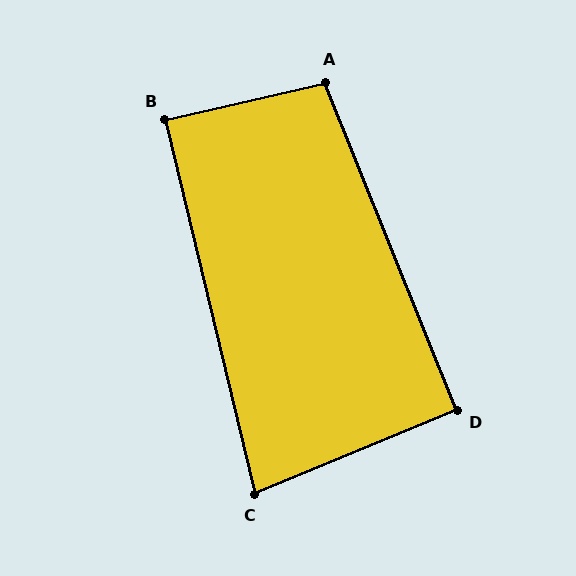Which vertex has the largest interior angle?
A, at approximately 99 degrees.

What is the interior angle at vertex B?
Approximately 90 degrees (approximately right).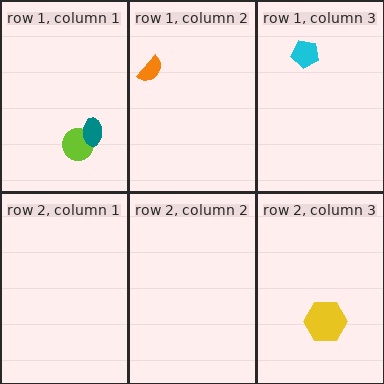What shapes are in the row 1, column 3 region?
The cyan pentagon.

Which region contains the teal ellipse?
The row 1, column 1 region.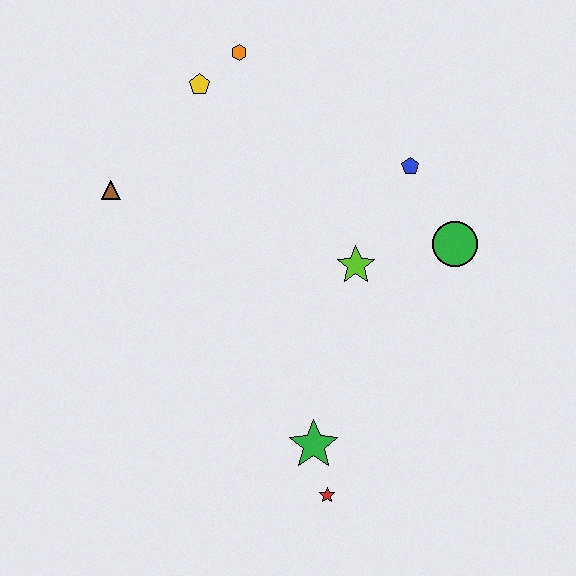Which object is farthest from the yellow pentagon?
The red star is farthest from the yellow pentagon.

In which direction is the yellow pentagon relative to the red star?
The yellow pentagon is above the red star.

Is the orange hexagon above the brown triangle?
Yes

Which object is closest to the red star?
The green star is closest to the red star.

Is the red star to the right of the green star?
Yes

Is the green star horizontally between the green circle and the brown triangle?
Yes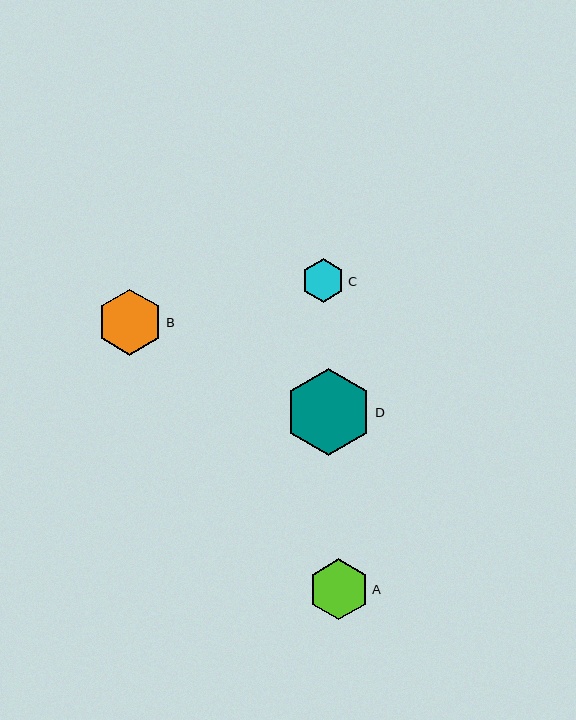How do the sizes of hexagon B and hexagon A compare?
Hexagon B and hexagon A are approximately the same size.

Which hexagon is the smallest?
Hexagon C is the smallest with a size of approximately 44 pixels.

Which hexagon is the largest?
Hexagon D is the largest with a size of approximately 87 pixels.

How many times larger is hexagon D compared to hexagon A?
Hexagon D is approximately 1.4 times the size of hexagon A.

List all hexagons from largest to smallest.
From largest to smallest: D, B, A, C.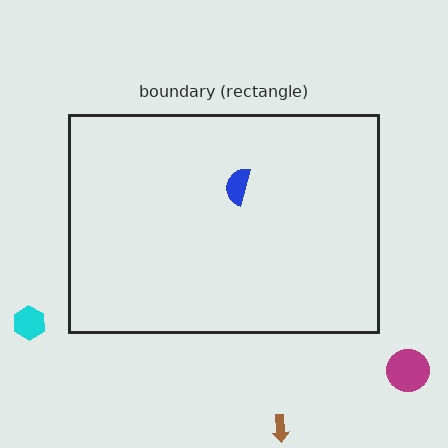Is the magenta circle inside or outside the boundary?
Outside.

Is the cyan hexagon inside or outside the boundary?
Outside.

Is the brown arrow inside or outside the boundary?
Outside.